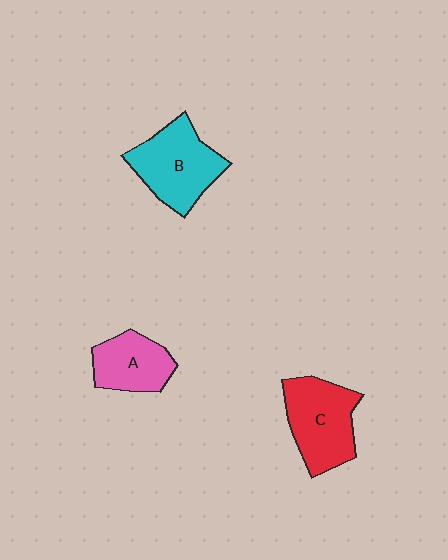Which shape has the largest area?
Shape B (cyan).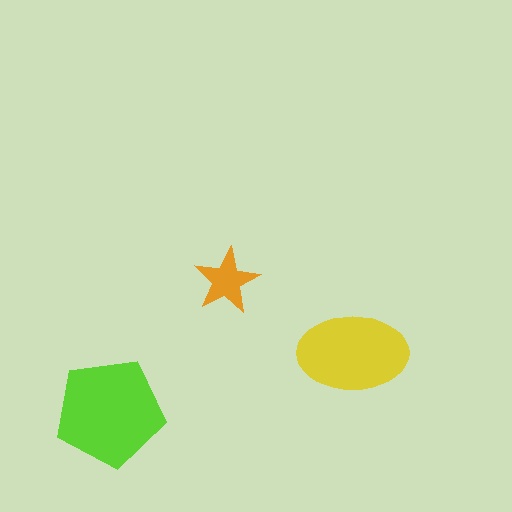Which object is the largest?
The lime pentagon.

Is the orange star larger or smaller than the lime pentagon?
Smaller.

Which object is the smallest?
The orange star.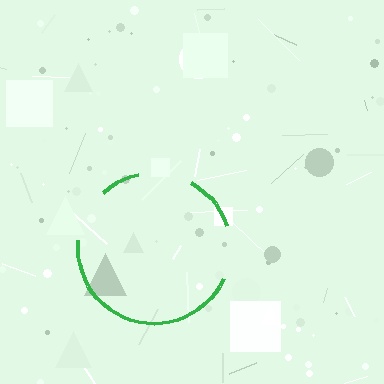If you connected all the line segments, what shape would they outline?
They would outline a circle.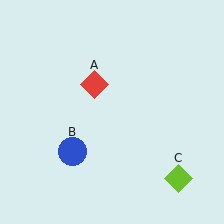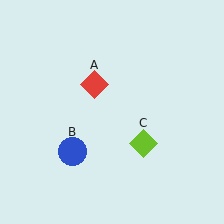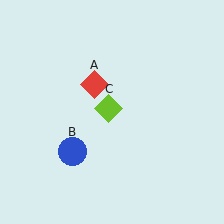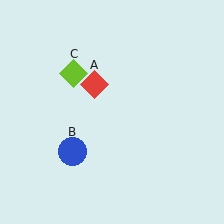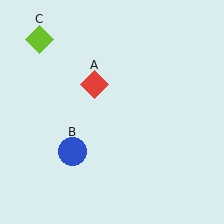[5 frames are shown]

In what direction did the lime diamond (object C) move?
The lime diamond (object C) moved up and to the left.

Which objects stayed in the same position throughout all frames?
Red diamond (object A) and blue circle (object B) remained stationary.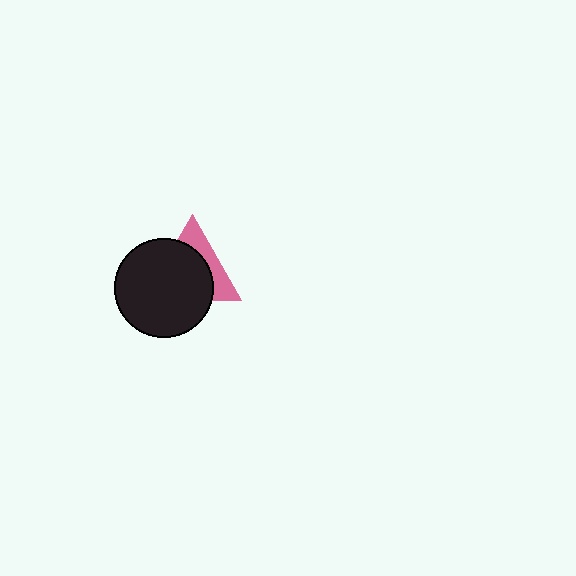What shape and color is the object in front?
The object in front is a black circle.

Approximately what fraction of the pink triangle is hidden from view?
Roughly 65% of the pink triangle is hidden behind the black circle.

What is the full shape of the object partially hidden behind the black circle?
The partially hidden object is a pink triangle.